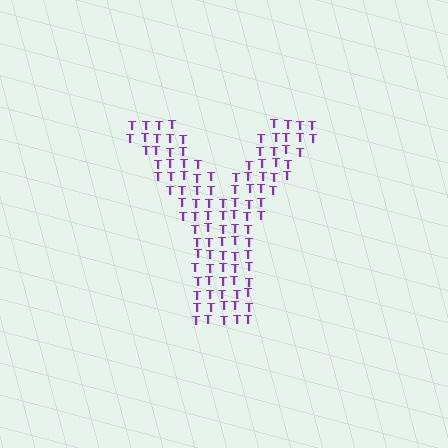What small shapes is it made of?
It is made of small letter T's.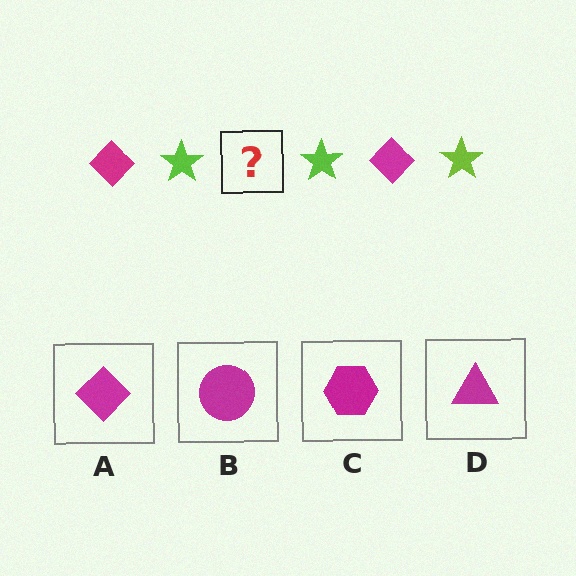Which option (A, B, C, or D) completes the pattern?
A.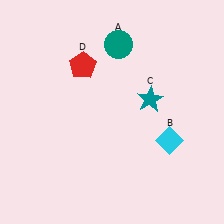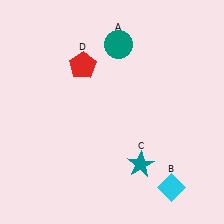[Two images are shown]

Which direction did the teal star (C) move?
The teal star (C) moved down.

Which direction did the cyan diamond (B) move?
The cyan diamond (B) moved down.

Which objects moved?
The objects that moved are: the cyan diamond (B), the teal star (C).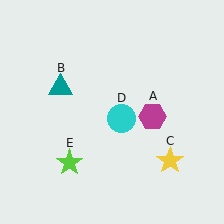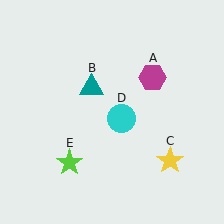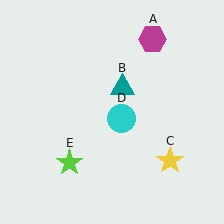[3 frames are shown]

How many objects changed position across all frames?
2 objects changed position: magenta hexagon (object A), teal triangle (object B).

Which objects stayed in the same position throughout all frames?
Yellow star (object C) and cyan circle (object D) and lime star (object E) remained stationary.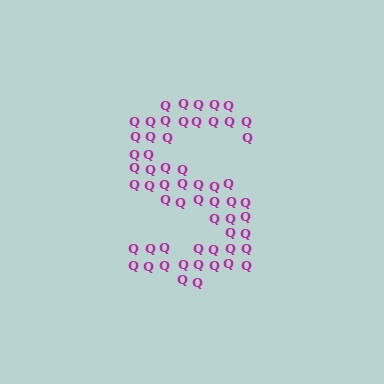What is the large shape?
The large shape is the letter S.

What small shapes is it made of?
It is made of small letter Q's.